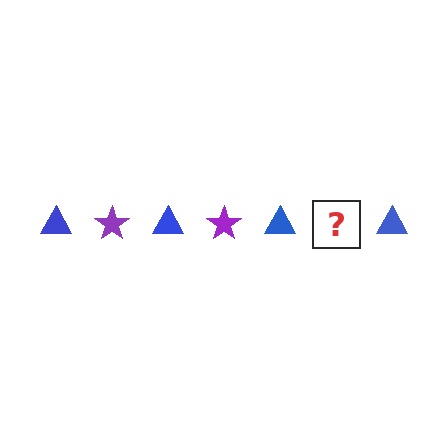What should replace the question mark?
The question mark should be replaced with a purple star.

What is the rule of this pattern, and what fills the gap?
The rule is that the pattern alternates between blue triangle and purple star. The gap should be filled with a purple star.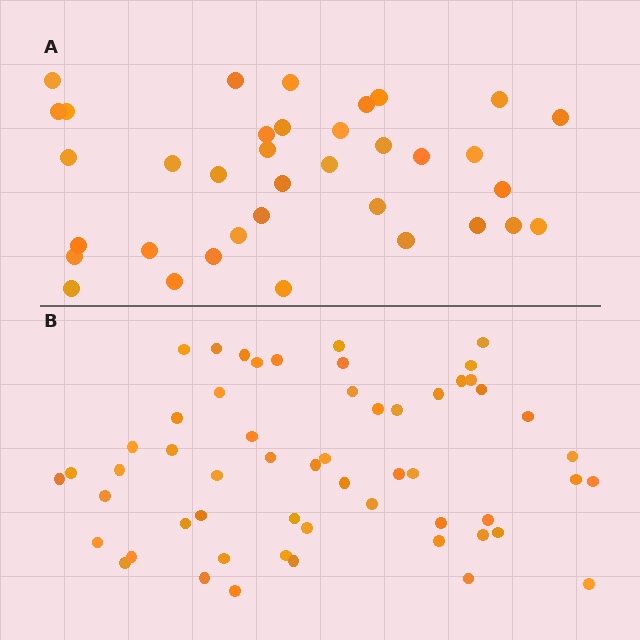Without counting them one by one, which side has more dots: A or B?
Region B (the bottom region) has more dots.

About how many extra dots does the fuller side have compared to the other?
Region B has approximately 20 more dots than region A.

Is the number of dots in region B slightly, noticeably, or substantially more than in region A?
Region B has substantially more. The ratio is roughly 1.6 to 1.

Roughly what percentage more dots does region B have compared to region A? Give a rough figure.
About 55% more.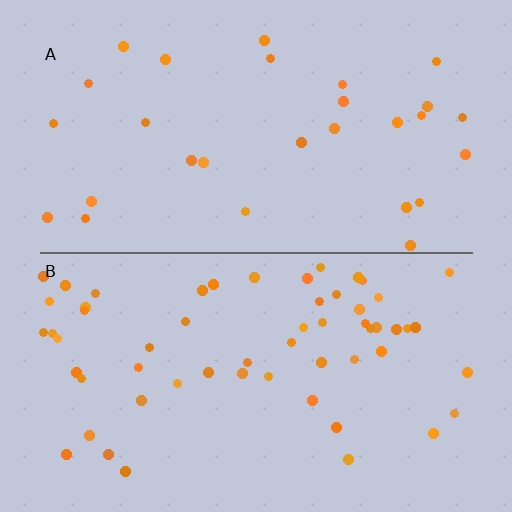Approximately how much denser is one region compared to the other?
Approximately 2.0× — region B over region A.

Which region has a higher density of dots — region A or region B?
B (the bottom).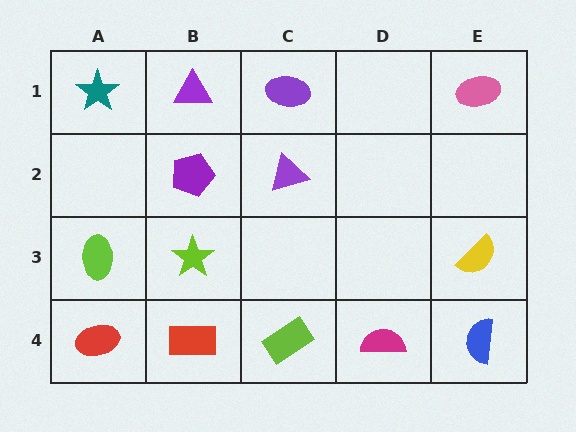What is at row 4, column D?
A magenta semicircle.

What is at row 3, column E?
A yellow semicircle.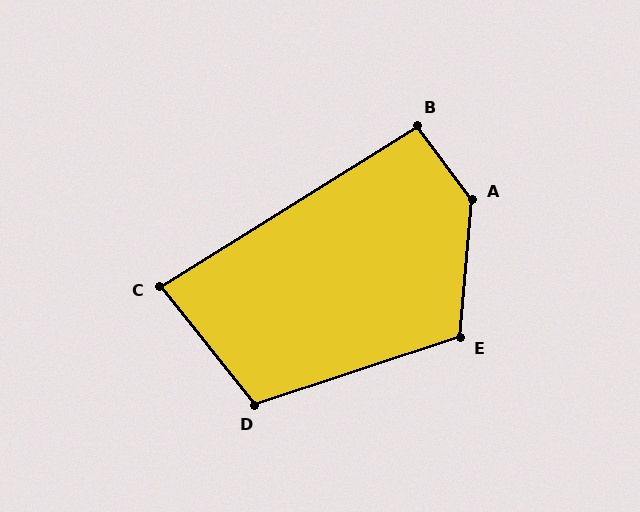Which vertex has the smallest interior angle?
C, at approximately 83 degrees.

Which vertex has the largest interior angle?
A, at approximately 138 degrees.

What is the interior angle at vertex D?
Approximately 111 degrees (obtuse).